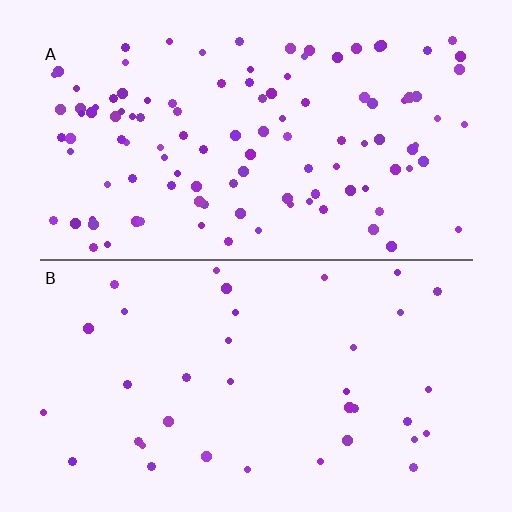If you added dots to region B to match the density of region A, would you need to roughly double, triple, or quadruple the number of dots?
Approximately triple.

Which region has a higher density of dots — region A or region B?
A (the top).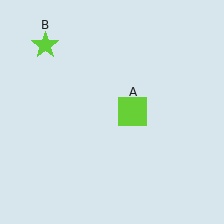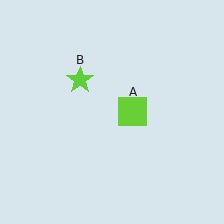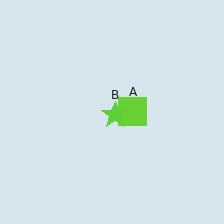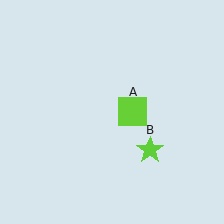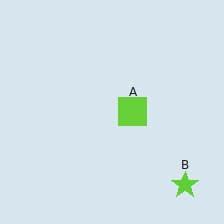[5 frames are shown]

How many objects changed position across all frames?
1 object changed position: lime star (object B).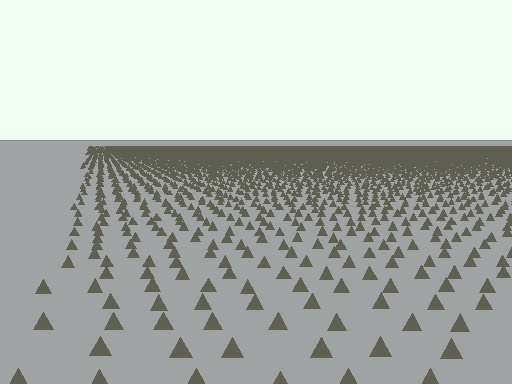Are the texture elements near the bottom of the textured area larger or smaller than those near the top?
Larger. Near the bottom, elements are closer to the viewer and appear at a bigger on-screen size.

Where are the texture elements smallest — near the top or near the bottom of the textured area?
Near the top.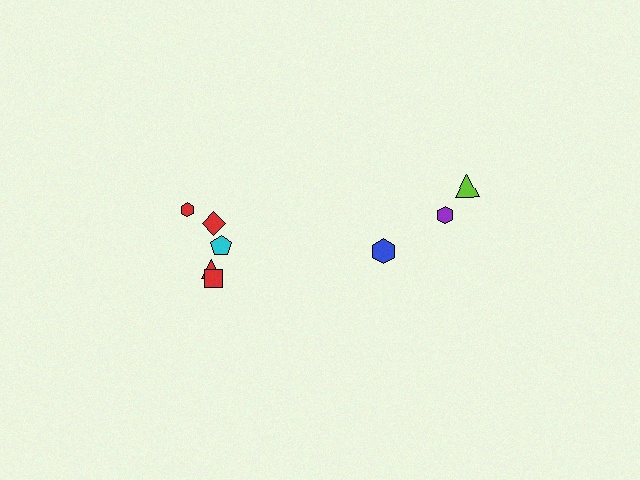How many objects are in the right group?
There are 3 objects.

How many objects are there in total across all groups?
There are 8 objects.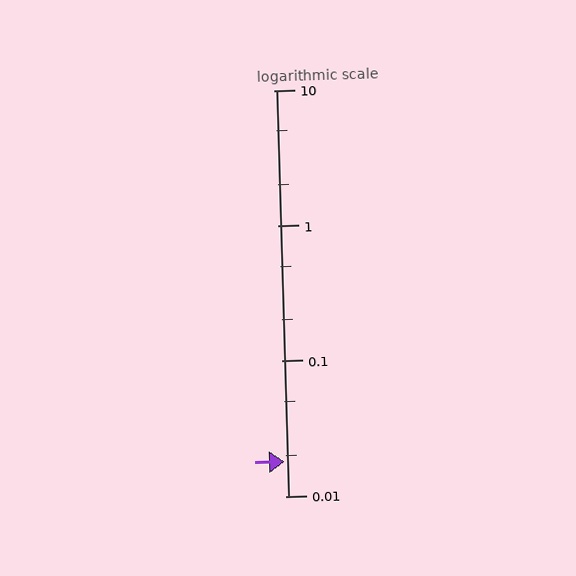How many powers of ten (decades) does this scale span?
The scale spans 3 decades, from 0.01 to 10.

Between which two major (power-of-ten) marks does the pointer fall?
The pointer is between 0.01 and 0.1.